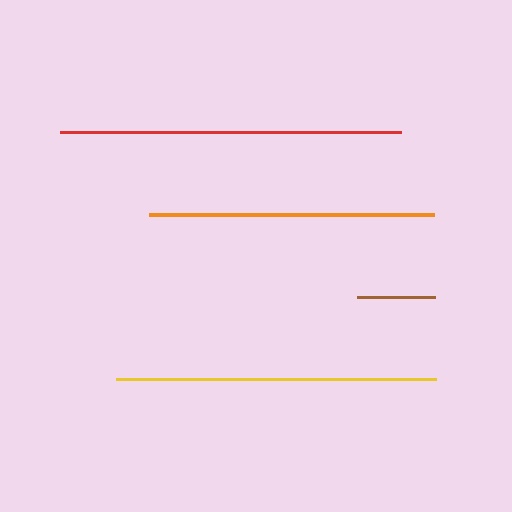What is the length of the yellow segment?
The yellow segment is approximately 320 pixels long.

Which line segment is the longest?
The red line is the longest at approximately 341 pixels.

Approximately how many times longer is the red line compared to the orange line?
The red line is approximately 1.2 times the length of the orange line.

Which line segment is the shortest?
The brown line is the shortest at approximately 78 pixels.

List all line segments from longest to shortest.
From longest to shortest: red, yellow, orange, brown.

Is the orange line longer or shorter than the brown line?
The orange line is longer than the brown line.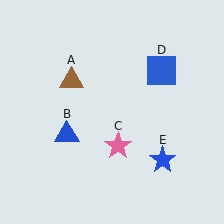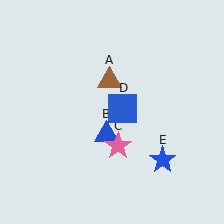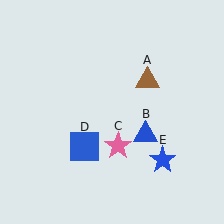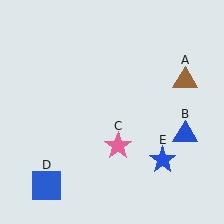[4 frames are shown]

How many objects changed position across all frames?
3 objects changed position: brown triangle (object A), blue triangle (object B), blue square (object D).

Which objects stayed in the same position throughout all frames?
Pink star (object C) and blue star (object E) remained stationary.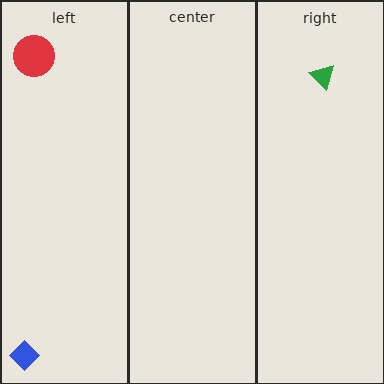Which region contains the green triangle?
The right region.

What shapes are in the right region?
The green triangle.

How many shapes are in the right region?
1.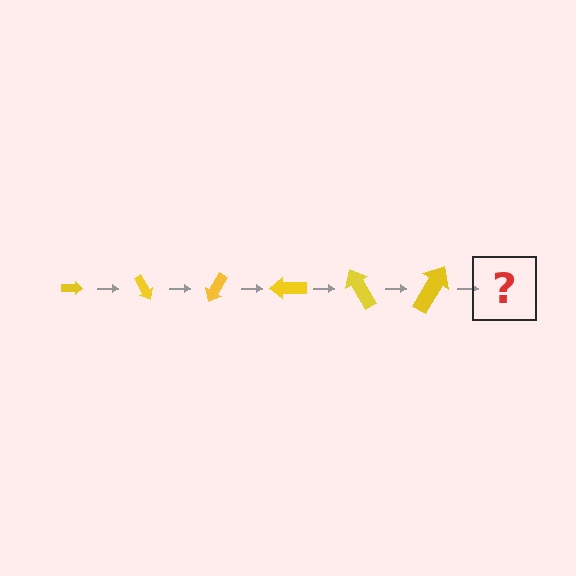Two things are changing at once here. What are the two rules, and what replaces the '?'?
The two rules are that the arrow grows larger each step and it rotates 60 degrees each step. The '?' should be an arrow, larger than the previous one and rotated 360 degrees from the start.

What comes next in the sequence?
The next element should be an arrow, larger than the previous one and rotated 360 degrees from the start.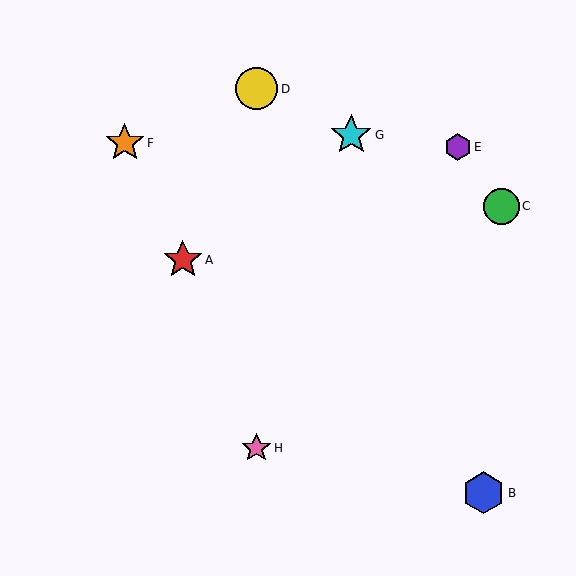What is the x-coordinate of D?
Object D is at x≈256.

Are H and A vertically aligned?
No, H is at x≈256 and A is at x≈183.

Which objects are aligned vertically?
Objects D, H are aligned vertically.